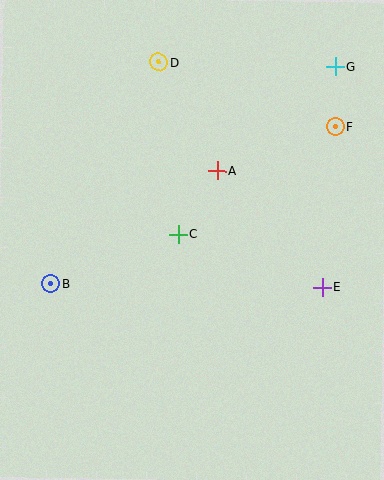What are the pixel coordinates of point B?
Point B is at (51, 284).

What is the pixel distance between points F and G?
The distance between F and G is 60 pixels.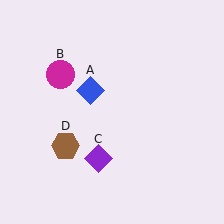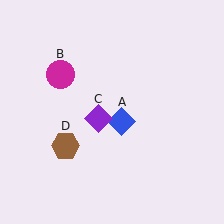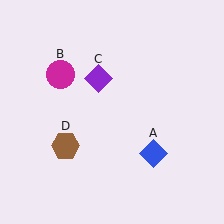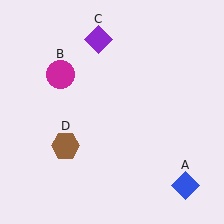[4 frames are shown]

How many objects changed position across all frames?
2 objects changed position: blue diamond (object A), purple diamond (object C).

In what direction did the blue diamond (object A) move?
The blue diamond (object A) moved down and to the right.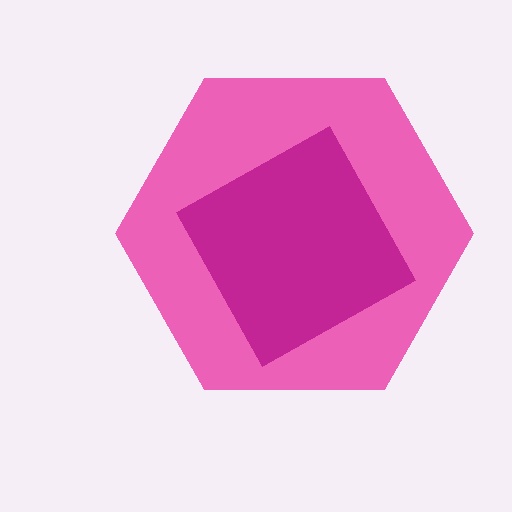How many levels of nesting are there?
2.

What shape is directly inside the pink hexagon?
The magenta diamond.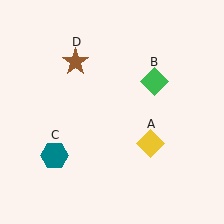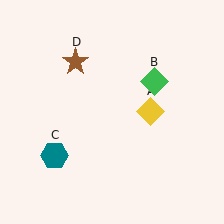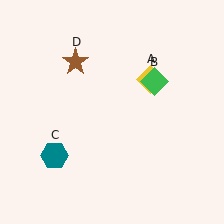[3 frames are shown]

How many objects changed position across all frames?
1 object changed position: yellow diamond (object A).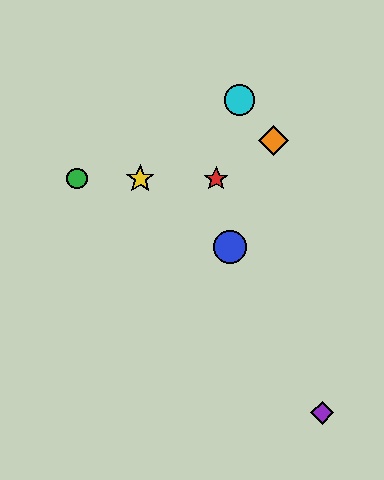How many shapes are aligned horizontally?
3 shapes (the red star, the green circle, the yellow star) are aligned horizontally.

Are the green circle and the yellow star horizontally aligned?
Yes, both are at y≈179.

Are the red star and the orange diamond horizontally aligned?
No, the red star is at y≈179 and the orange diamond is at y≈141.